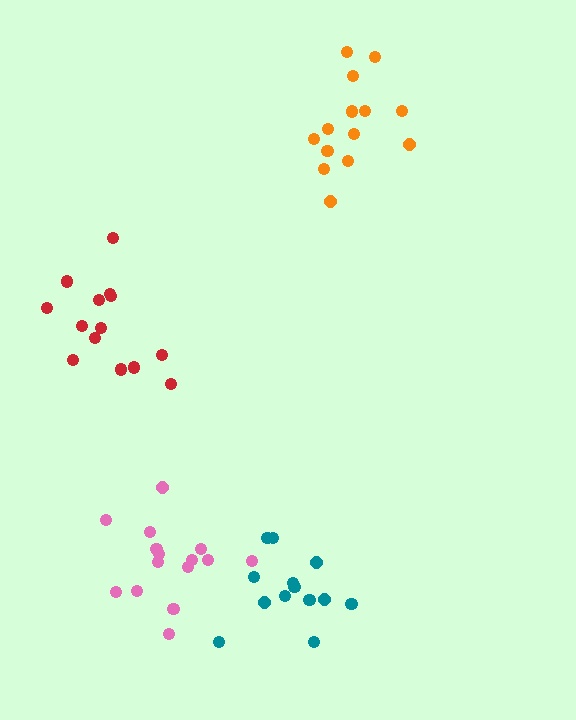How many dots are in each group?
Group 1: 15 dots, Group 2: 14 dots, Group 3: 14 dots, Group 4: 13 dots (56 total).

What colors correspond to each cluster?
The clusters are colored: pink, red, orange, teal.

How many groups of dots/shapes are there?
There are 4 groups.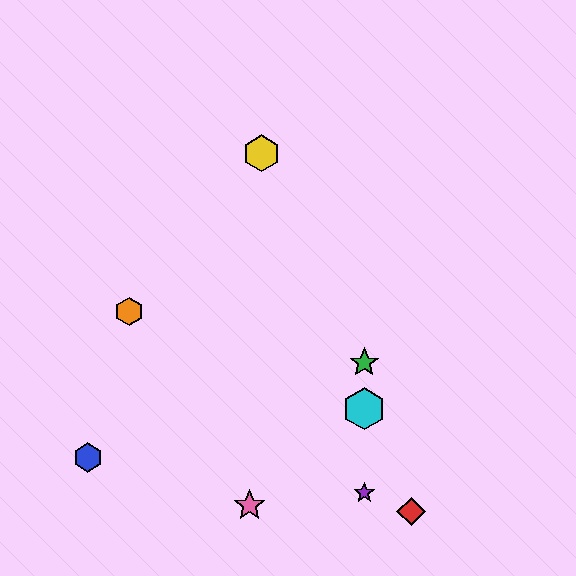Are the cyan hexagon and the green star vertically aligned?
Yes, both are at x≈364.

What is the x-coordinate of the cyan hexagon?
The cyan hexagon is at x≈364.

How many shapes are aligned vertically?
3 shapes (the green star, the purple star, the cyan hexagon) are aligned vertically.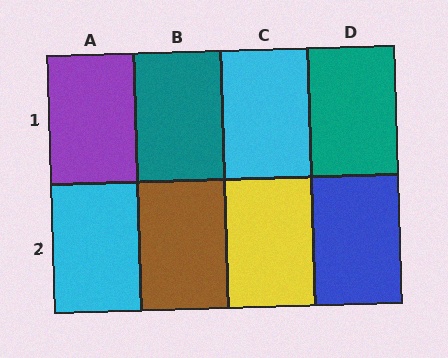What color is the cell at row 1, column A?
Purple.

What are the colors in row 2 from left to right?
Cyan, brown, yellow, blue.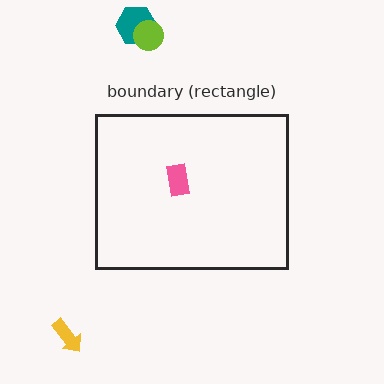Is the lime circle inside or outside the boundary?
Outside.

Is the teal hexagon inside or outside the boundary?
Outside.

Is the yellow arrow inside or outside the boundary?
Outside.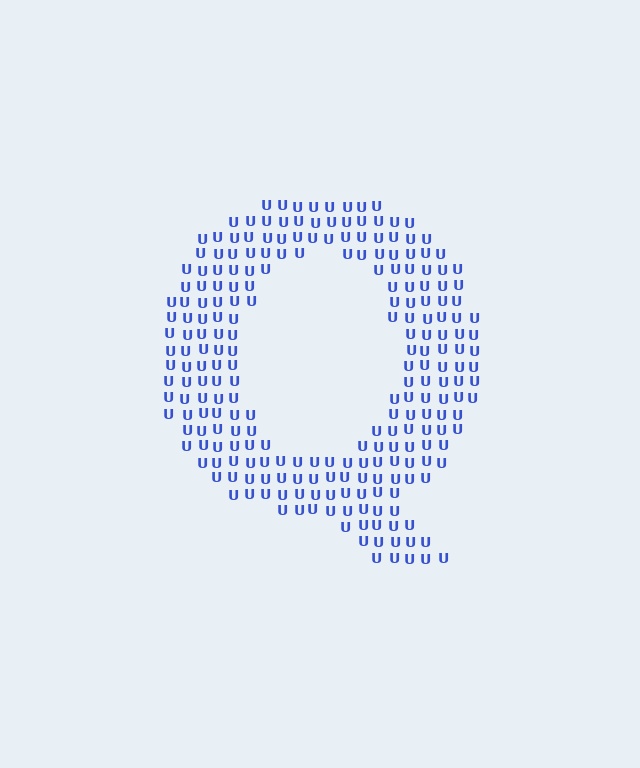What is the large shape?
The large shape is the letter Q.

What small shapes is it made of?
It is made of small letter U's.